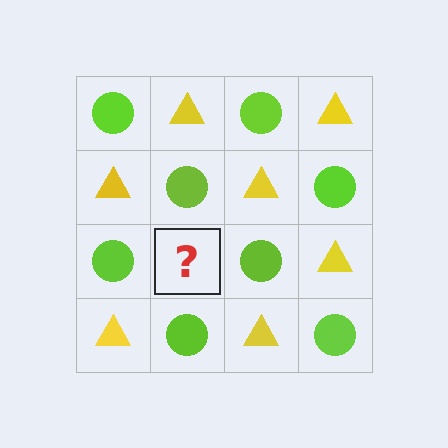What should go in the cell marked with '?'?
The missing cell should contain a yellow triangle.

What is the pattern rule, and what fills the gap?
The rule is that it alternates lime circle and yellow triangle in a checkerboard pattern. The gap should be filled with a yellow triangle.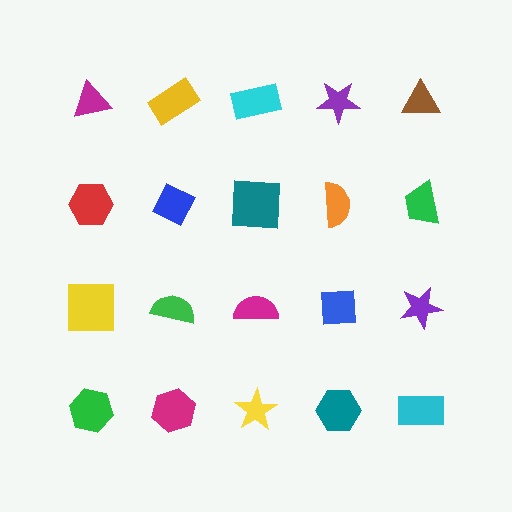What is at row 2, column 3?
A teal square.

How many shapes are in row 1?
5 shapes.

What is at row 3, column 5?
A purple star.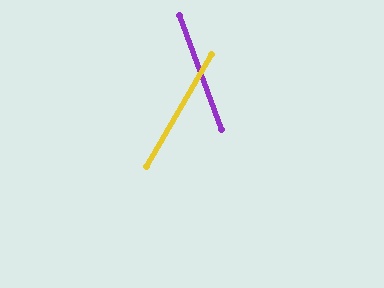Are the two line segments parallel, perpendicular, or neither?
Neither parallel nor perpendicular — they differ by about 51°.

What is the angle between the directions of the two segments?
Approximately 51 degrees.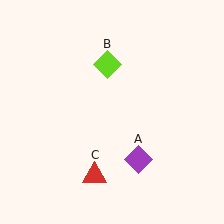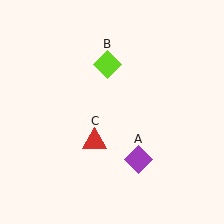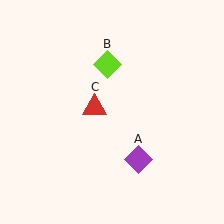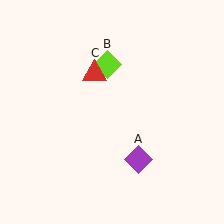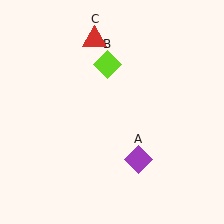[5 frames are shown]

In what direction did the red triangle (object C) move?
The red triangle (object C) moved up.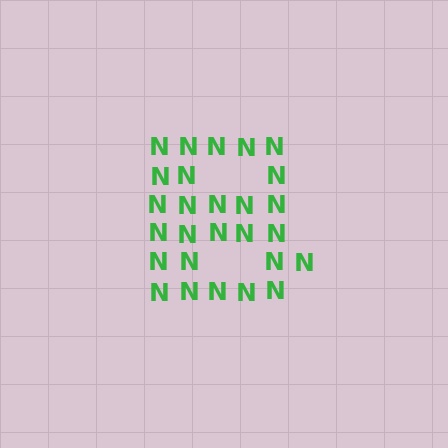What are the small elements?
The small elements are letter N's.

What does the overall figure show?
The overall figure shows the letter B.